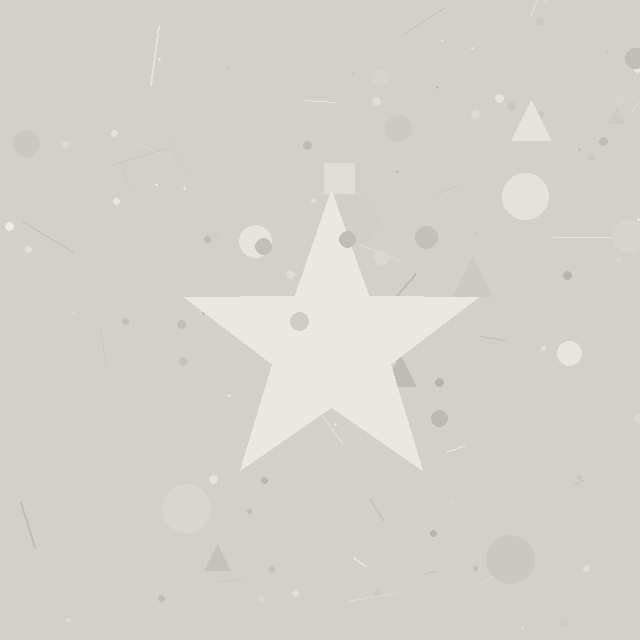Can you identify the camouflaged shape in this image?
The camouflaged shape is a star.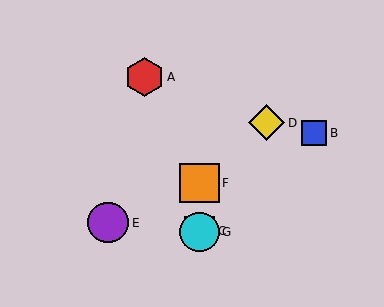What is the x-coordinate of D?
Object D is at x≈267.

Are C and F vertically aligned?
Yes, both are at x≈200.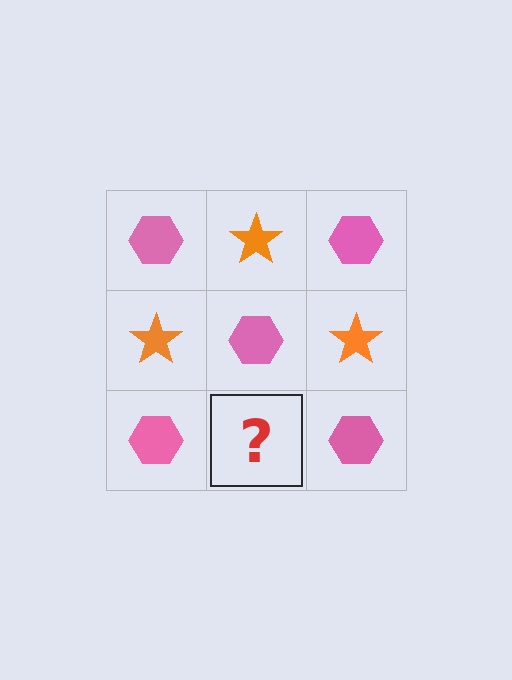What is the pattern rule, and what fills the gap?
The rule is that it alternates pink hexagon and orange star in a checkerboard pattern. The gap should be filled with an orange star.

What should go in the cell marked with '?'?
The missing cell should contain an orange star.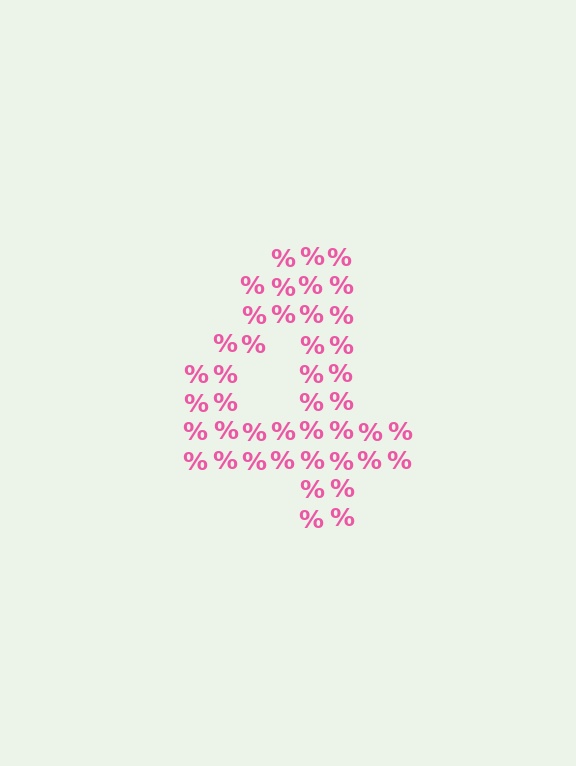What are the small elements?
The small elements are percent signs.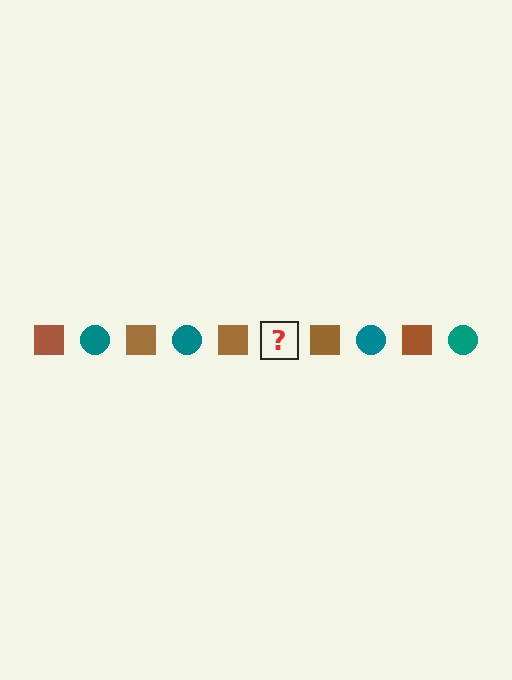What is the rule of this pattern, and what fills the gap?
The rule is that the pattern alternates between brown square and teal circle. The gap should be filled with a teal circle.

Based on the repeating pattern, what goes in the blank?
The blank should be a teal circle.